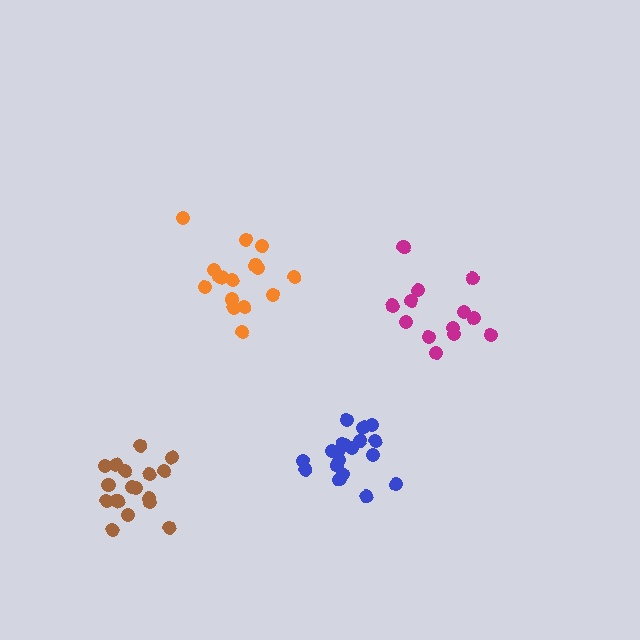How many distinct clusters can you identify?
There are 4 distinct clusters.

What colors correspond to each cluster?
The clusters are colored: brown, blue, orange, magenta.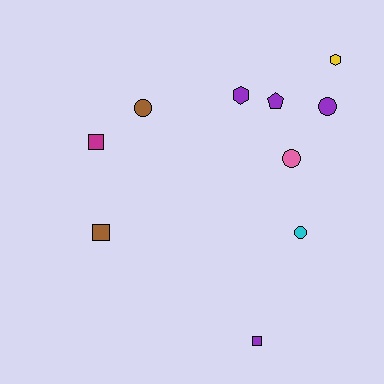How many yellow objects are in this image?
There is 1 yellow object.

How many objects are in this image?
There are 10 objects.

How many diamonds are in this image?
There are no diamonds.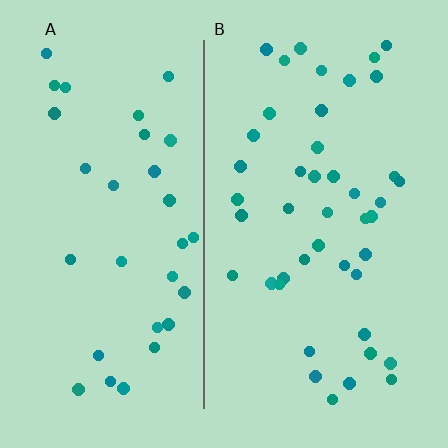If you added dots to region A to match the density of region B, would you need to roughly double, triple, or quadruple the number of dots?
Approximately double.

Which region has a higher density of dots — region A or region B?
B (the right).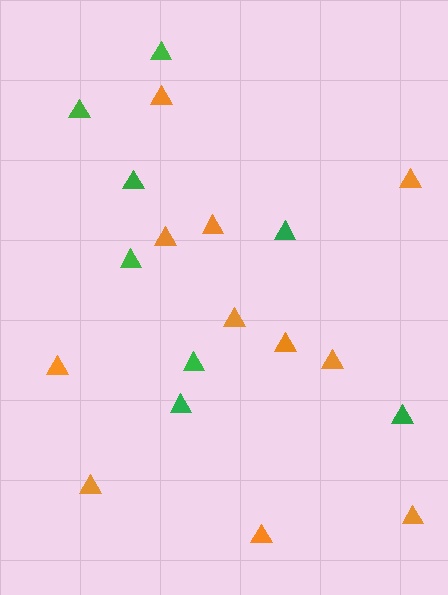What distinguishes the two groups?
There are 2 groups: one group of green triangles (8) and one group of orange triangles (11).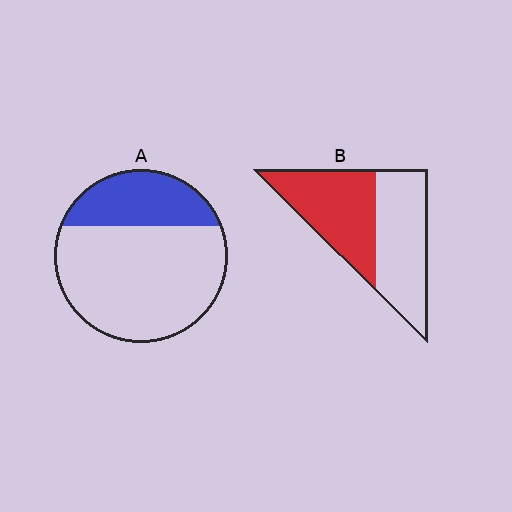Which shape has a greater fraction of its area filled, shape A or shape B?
Shape B.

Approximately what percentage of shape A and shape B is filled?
A is approximately 30% and B is approximately 50%.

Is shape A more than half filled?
No.